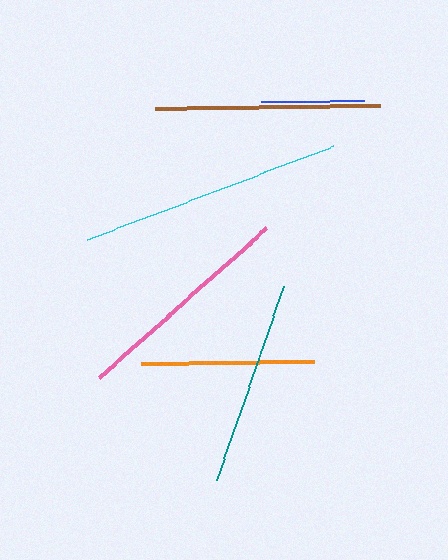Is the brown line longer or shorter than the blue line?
The brown line is longer than the blue line.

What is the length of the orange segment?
The orange segment is approximately 173 pixels long.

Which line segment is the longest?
The cyan line is the longest at approximately 264 pixels.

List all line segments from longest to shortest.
From longest to shortest: cyan, brown, pink, teal, orange, blue.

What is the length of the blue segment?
The blue segment is approximately 103 pixels long.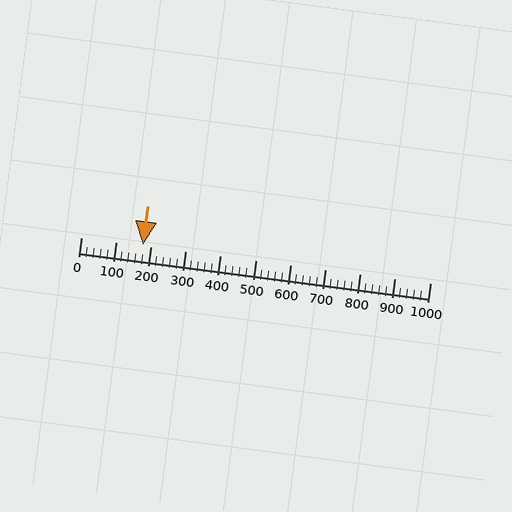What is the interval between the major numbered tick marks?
The major tick marks are spaced 100 units apart.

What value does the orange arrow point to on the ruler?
The orange arrow points to approximately 178.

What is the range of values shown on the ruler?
The ruler shows values from 0 to 1000.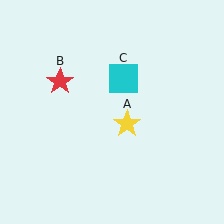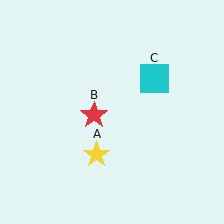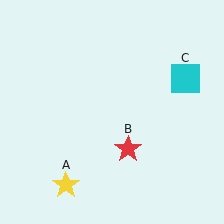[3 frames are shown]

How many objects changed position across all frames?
3 objects changed position: yellow star (object A), red star (object B), cyan square (object C).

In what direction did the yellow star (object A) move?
The yellow star (object A) moved down and to the left.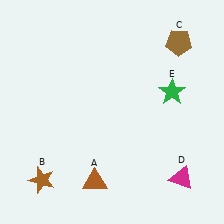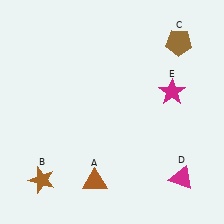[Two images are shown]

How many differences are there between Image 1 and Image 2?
There is 1 difference between the two images.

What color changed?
The star (E) changed from green in Image 1 to magenta in Image 2.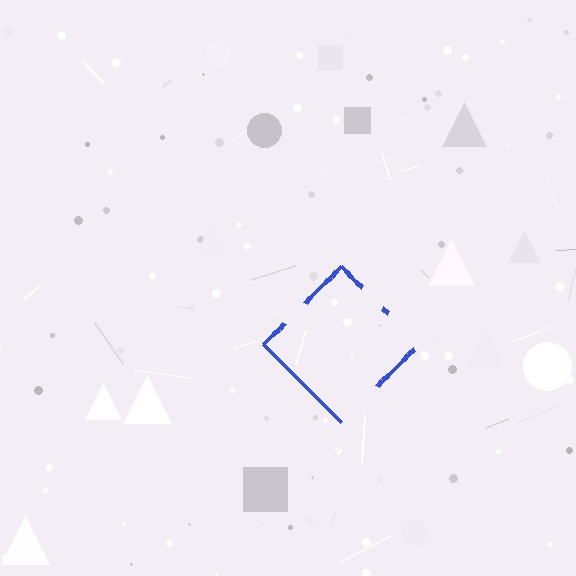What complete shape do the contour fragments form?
The contour fragments form a diamond.